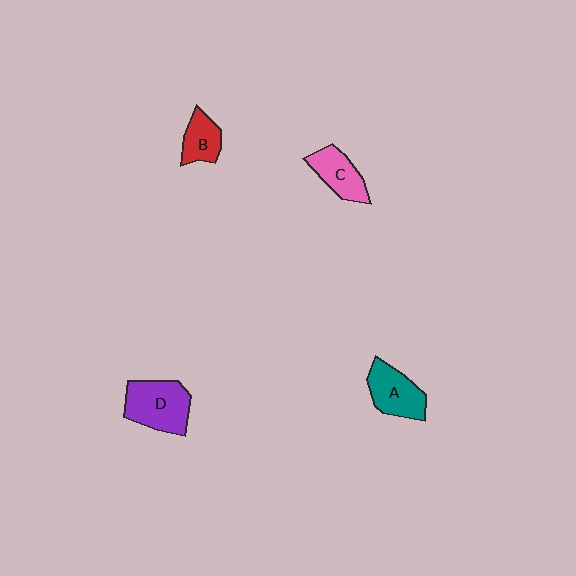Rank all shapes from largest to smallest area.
From largest to smallest: D (purple), A (teal), C (pink), B (red).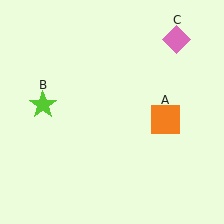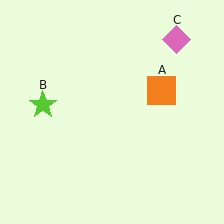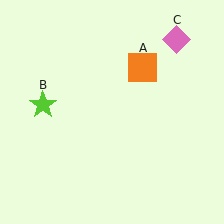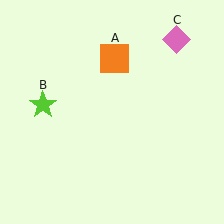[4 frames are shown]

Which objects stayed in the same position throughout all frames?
Lime star (object B) and pink diamond (object C) remained stationary.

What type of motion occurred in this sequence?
The orange square (object A) rotated counterclockwise around the center of the scene.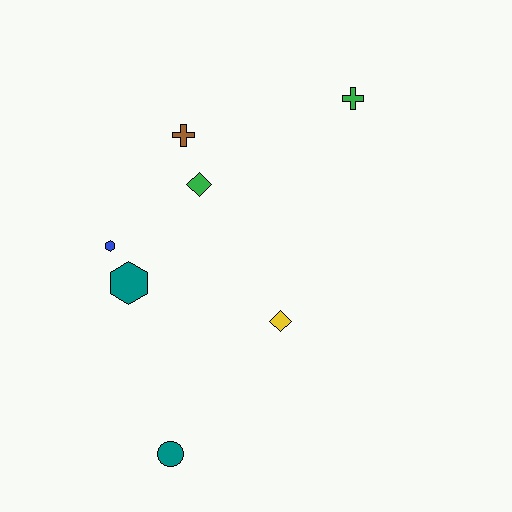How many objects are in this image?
There are 7 objects.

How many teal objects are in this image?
There are 2 teal objects.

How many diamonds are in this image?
There are 2 diamonds.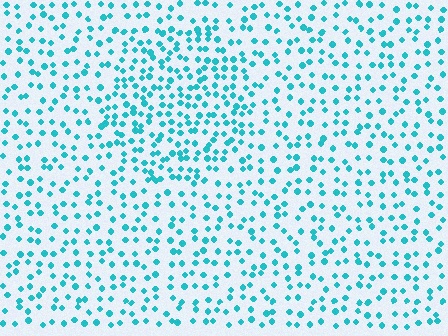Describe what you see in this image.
The image contains small cyan elements arranged at two different densities. A circle-shaped region is visible where the elements are more densely packed than the surrounding area.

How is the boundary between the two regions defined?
The boundary is defined by a change in element density (approximately 1.6x ratio). All elements are the same color, size, and shape.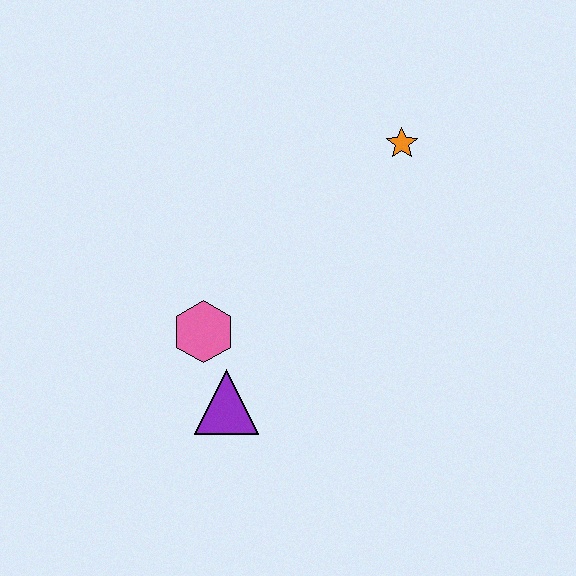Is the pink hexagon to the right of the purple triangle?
No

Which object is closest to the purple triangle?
The pink hexagon is closest to the purple triangle.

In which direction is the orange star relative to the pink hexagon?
The orange star is to the right of the pink hexagon.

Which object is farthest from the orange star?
The purple triangle is farthest from the orange star.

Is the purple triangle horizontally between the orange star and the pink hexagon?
Yes